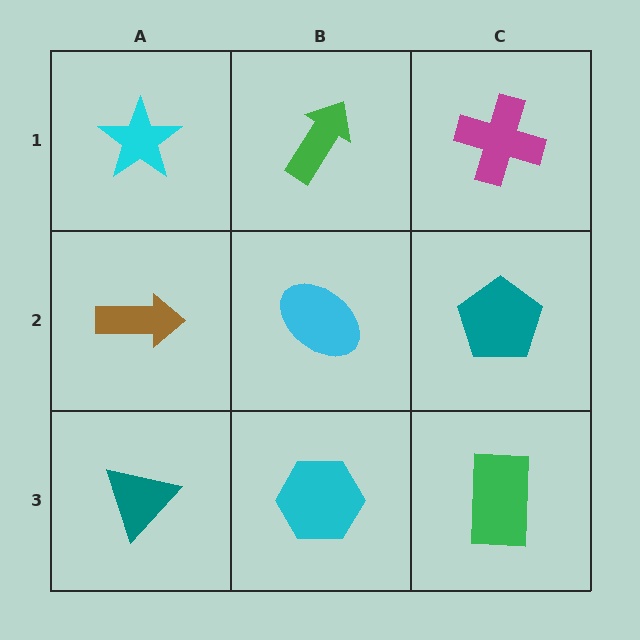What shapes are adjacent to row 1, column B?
A cyan ellipse (row 2, column B), a cyan star (row 1, column A), a magenta cross (row 1, column C).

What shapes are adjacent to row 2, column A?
A cyan star (row 1, column A), a teal triangle (row 3, column A), a cyan ellipse (row 2, column B).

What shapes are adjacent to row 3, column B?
A cyan ellipse (row 2, column B), a teal triangle (row 3, column A), a green rectangle (row 3, column C).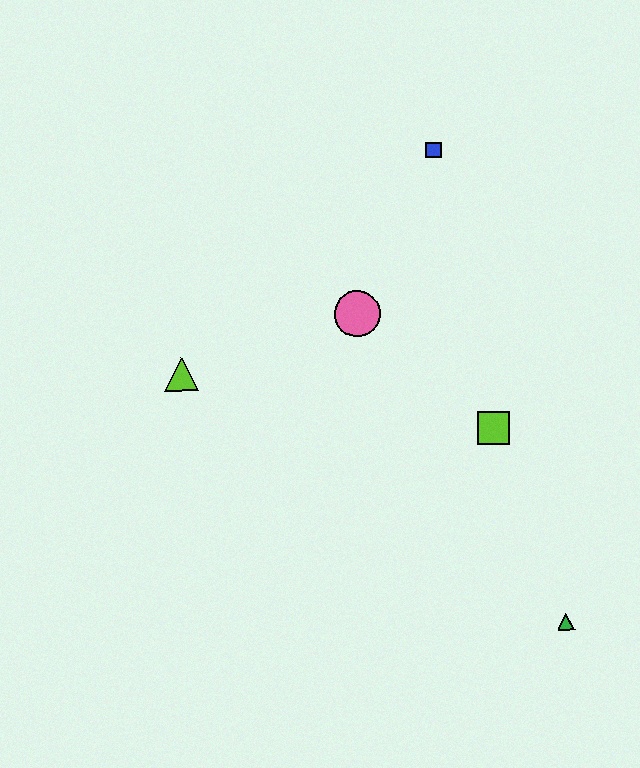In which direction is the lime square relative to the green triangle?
The lime square is above the green triangle.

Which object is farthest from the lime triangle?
The green triangle is farthest from the lime triangle.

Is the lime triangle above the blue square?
No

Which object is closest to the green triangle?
The lime square is closest to the green triangle.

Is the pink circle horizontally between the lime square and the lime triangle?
Yes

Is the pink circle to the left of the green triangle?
Yes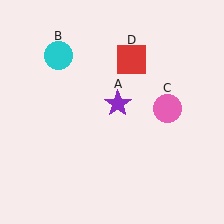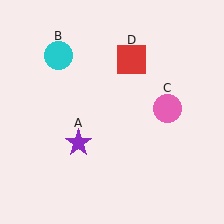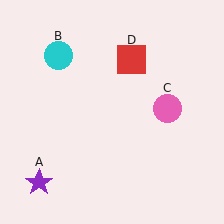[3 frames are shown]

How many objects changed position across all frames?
1 object changed position: purple star (object A).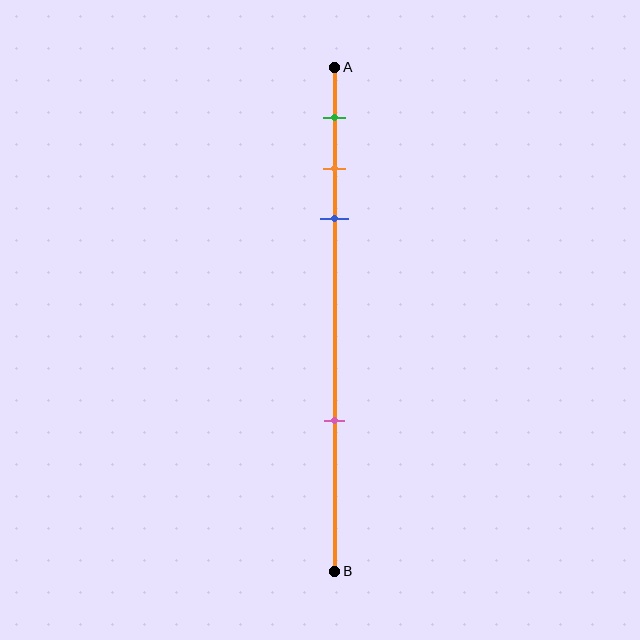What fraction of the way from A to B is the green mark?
The green mark is approximately 10% (0.1) of the way from A to B.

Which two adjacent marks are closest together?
The orange and blue marks are the closest adjacent pair.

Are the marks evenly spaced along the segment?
No, the marks are not evenly spaced.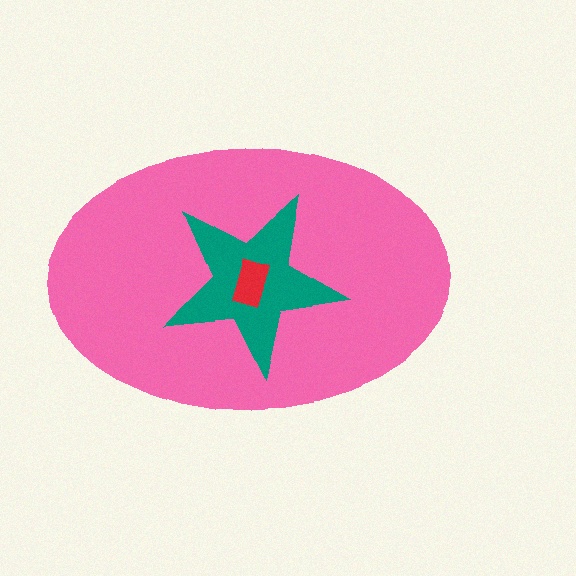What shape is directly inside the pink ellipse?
The teal star.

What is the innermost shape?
The red rectangle.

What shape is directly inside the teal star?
The red rectangle.